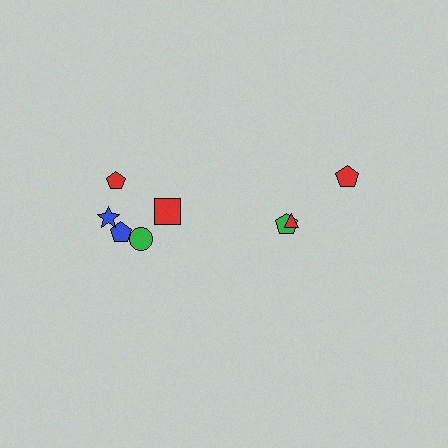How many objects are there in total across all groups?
There are 8 objects.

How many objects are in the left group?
There are 5 objects.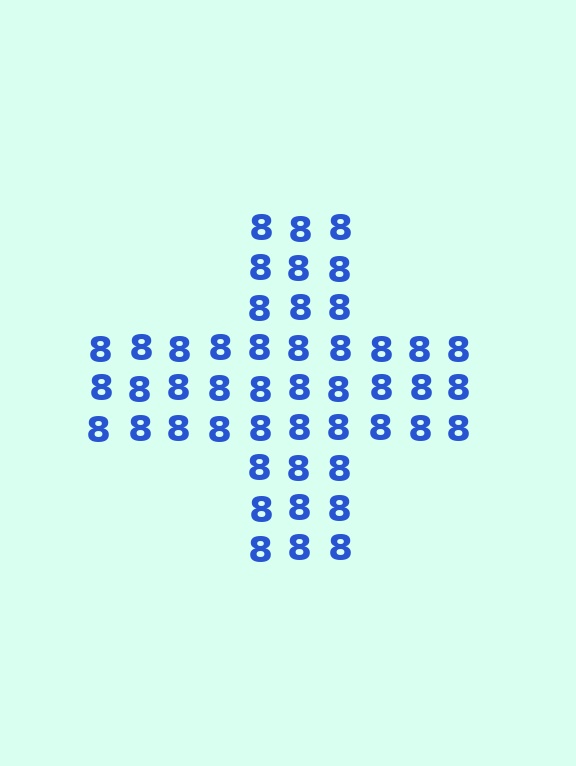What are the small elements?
The small elements are digit 8's.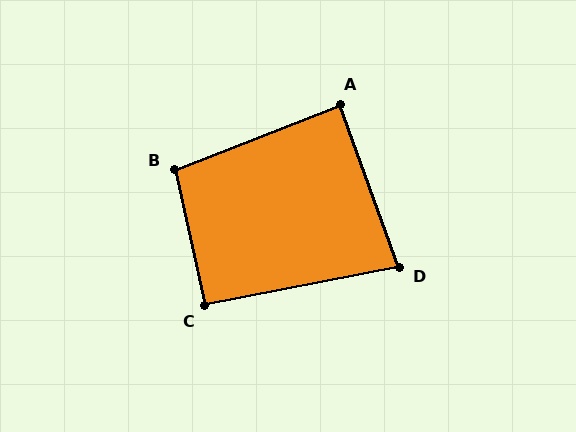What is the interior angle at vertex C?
Approximately 91 degrees (approximately right).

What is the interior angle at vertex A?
Approximately 89 degrees (approximately right).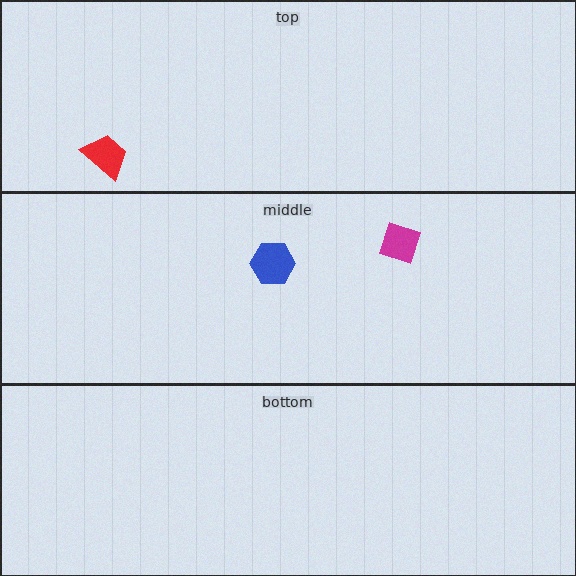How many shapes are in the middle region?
2.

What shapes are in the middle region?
The magenta diamond, the blue hexagon.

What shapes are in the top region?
The red trapezoid.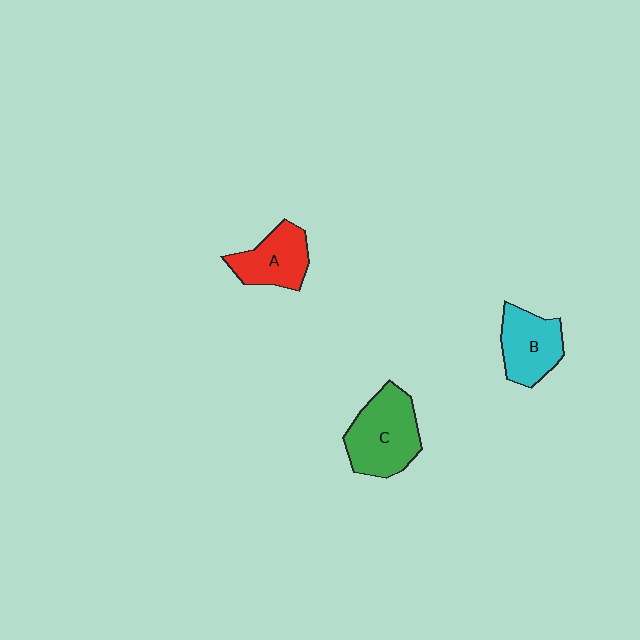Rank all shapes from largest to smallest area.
From largest to smallest: C (green), B (cyan), A (red).